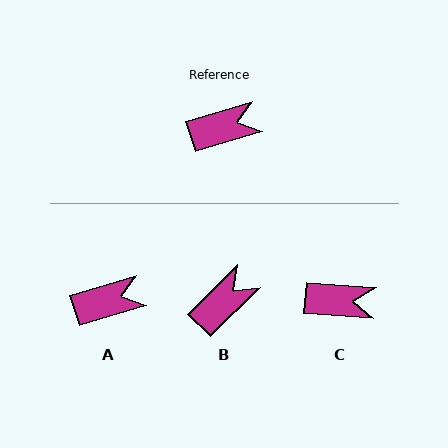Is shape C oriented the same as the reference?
No, it is off by about 21 degrees.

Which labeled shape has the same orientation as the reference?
A.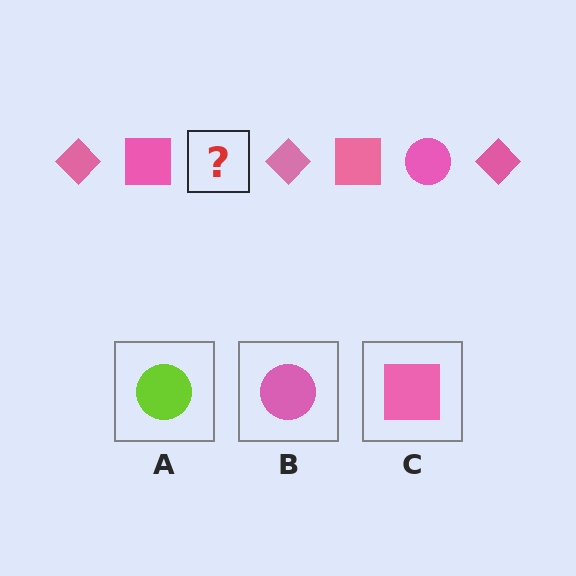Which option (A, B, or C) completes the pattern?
B.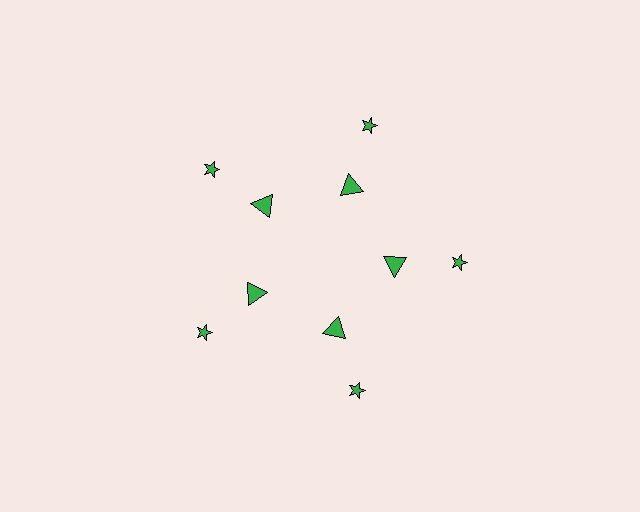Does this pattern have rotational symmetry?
Yes, this pattern has 5-fold rotational symmetry. It looks the same after rotating 72 degrees around the center.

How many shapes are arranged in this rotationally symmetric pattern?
There are 10 shapes, arranged in 5 groups of 2.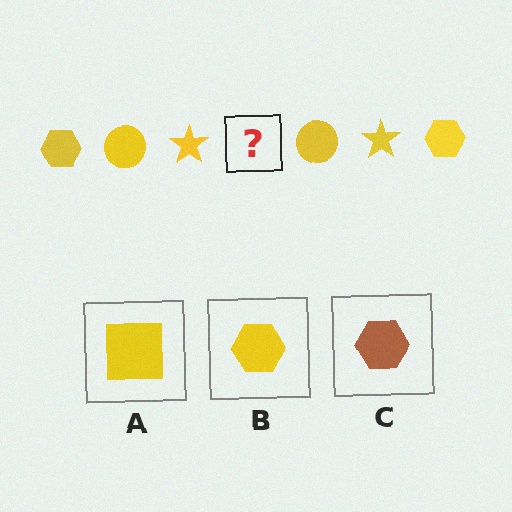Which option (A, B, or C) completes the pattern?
B.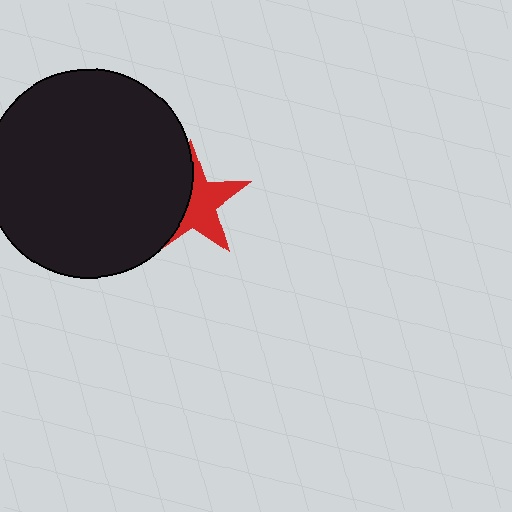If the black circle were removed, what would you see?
You would see the complete red star.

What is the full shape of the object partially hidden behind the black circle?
The partially hidden object is a red star.